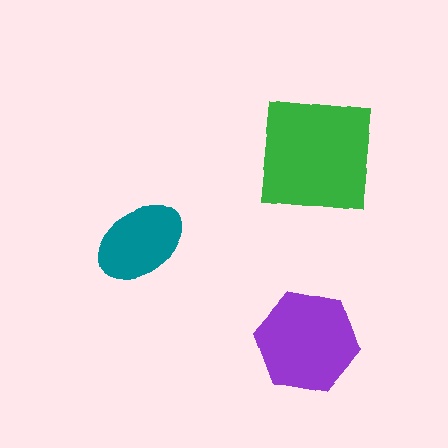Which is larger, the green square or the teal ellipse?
The green square.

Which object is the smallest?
The teal ellipse.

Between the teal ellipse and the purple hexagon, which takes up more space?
The purple hexagon.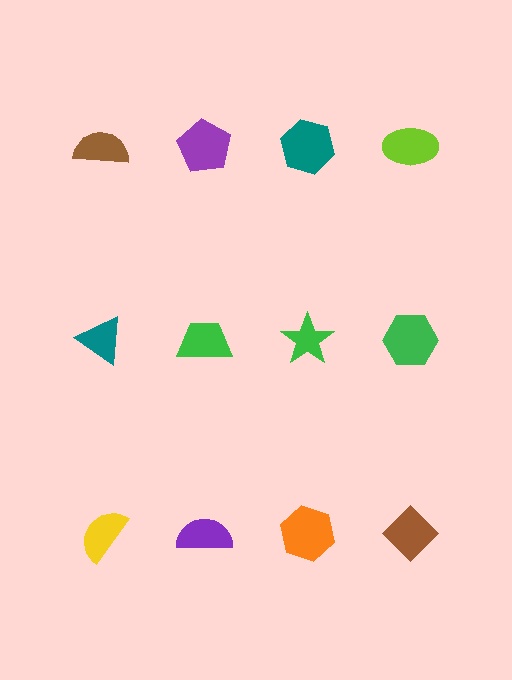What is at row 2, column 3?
A green star.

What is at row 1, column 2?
A purple pentagon.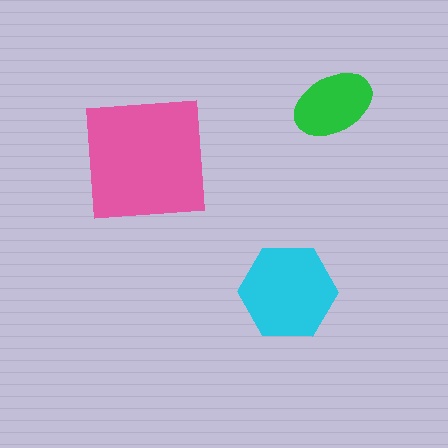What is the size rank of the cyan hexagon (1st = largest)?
2nd.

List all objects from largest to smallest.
The pink square, the cyan hexagon, the green ellipse.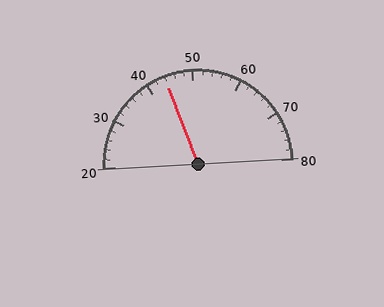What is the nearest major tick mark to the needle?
The nearest major tick mark is 40.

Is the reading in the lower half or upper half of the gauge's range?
The reading is in the lower half of the range (20 to 80).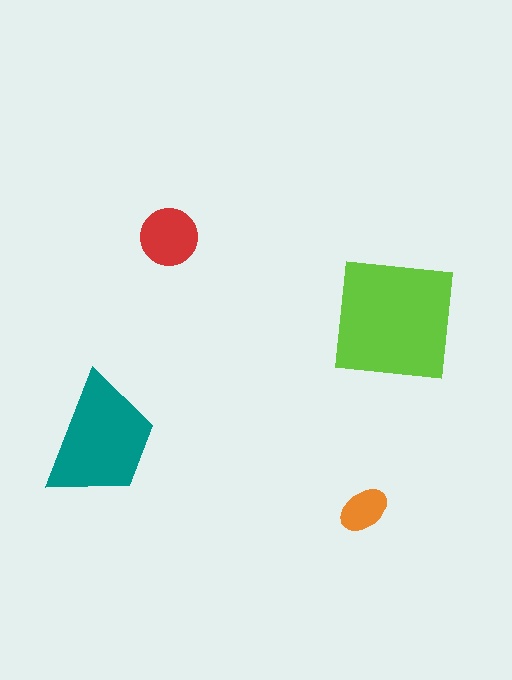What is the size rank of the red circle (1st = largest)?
3rd.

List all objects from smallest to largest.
The orange ellipse, the red circle, the teal trapezoid, the lime square.